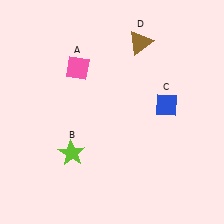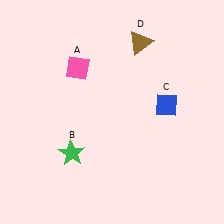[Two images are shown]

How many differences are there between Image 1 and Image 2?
There is 1 difference between the two images.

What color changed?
The star (B) changed from lime in Image 1 to green in Image 2.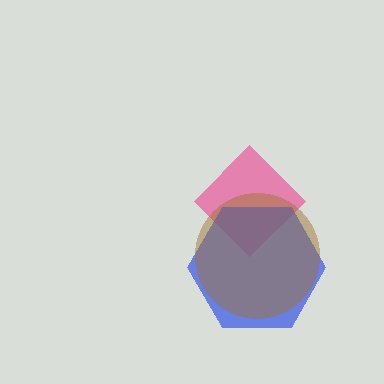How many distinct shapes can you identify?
There are 3 distinct shapes: a pink diamond, a blue hexagon, a brown circle.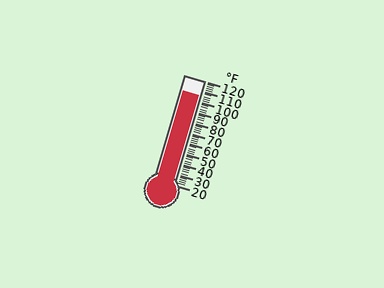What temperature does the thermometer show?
The thermometer shows approximately 106°F.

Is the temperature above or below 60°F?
The temperature is above 60°F.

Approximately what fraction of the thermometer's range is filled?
The thermometer is filled to approximately 85% of its range.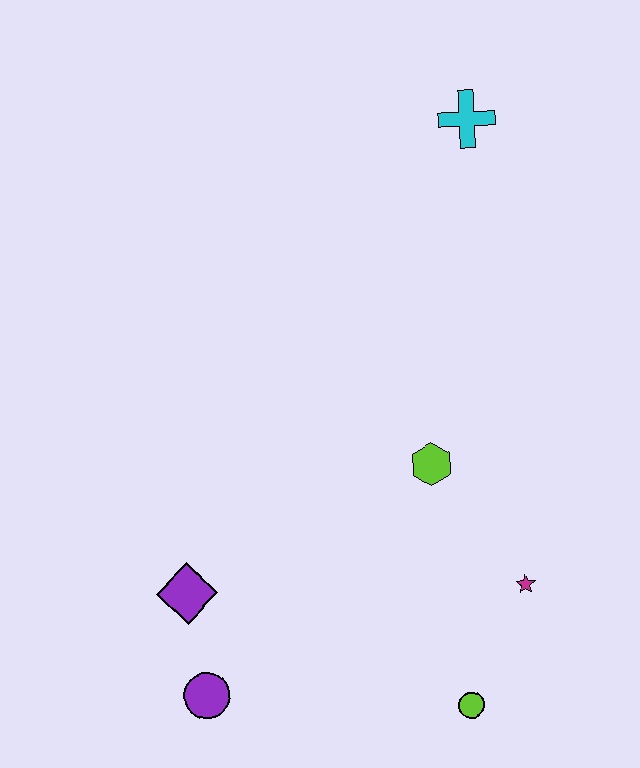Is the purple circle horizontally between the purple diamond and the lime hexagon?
Yes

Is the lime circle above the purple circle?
No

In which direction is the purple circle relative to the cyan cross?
The purple circle is below the cyan cross.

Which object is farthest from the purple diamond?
The cyan cross is farthest from the purple diamond.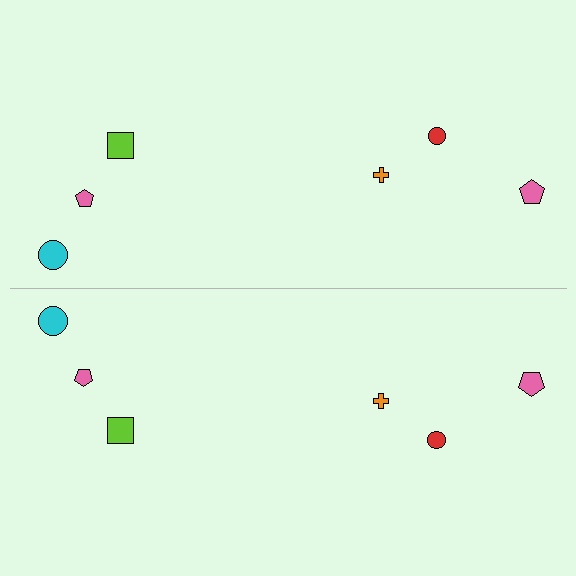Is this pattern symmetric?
Yes, this pattern has bilateral (reflection) symmetry.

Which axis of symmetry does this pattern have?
The pattern has a horizontal axis of symmetry running through the center of the image.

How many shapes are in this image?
There are 12 shapes in this image.